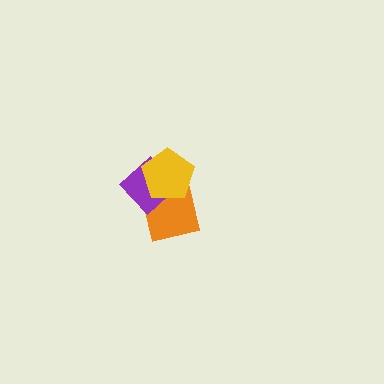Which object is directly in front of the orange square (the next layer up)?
The purple diamond is directly in front of the orange square.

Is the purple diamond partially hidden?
Yes, it is partially covered by another shape.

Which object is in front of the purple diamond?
The yellow pentagon is in front of the purple diamond.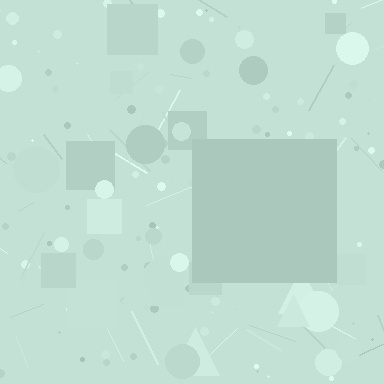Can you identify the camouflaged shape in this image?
The camouflaged shape is a square.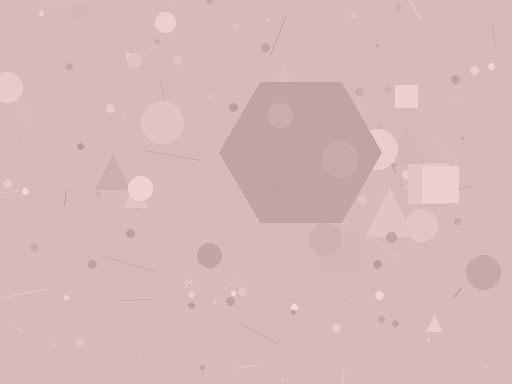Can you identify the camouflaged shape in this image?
The camouflaged shape is a hexagon.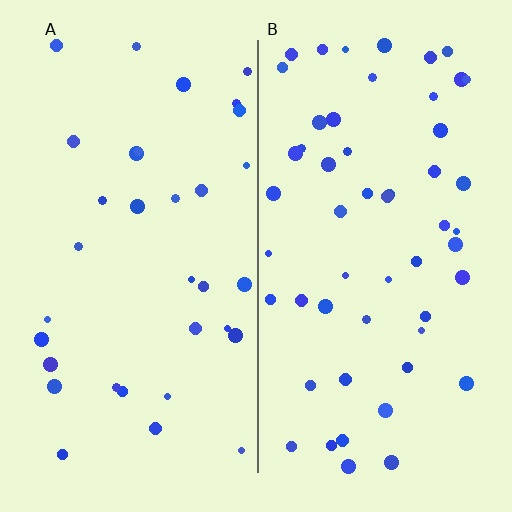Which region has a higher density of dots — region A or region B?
B (the right).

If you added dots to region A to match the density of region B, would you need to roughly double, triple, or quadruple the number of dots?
Approximately double.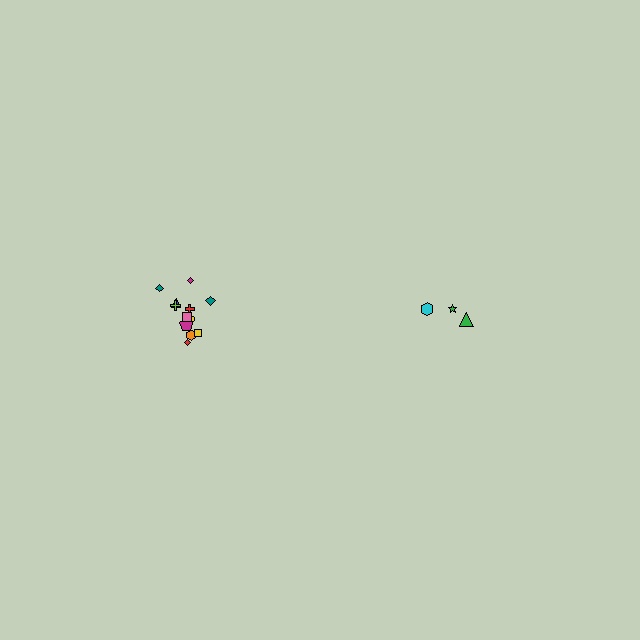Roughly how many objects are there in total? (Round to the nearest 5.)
Roughly 15 objects in total.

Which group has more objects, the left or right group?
The left group.